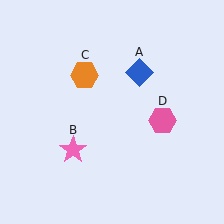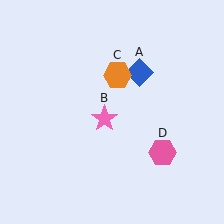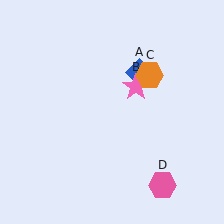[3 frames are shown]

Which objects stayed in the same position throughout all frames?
Blue diamond (object A) remained stationary.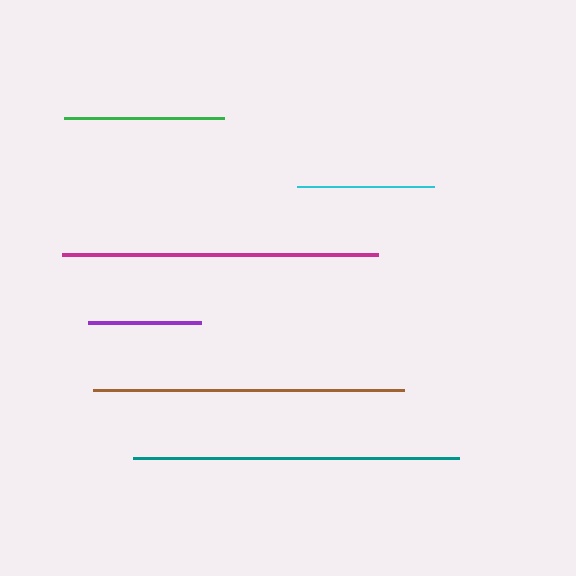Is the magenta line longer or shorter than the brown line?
The magenta line is longer than the brown line.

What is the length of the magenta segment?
The magenta segment is approximately 316 pixels long.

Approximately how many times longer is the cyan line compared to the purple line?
The cyan line is approximately 1.2 times the length of the purple line.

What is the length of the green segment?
The green segment is approximately 161 pixels long.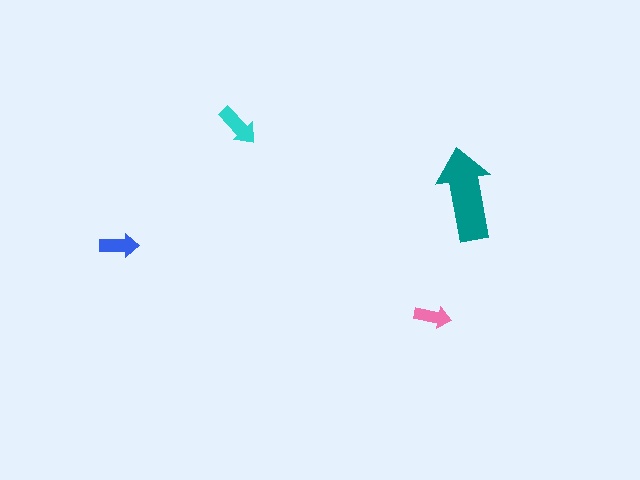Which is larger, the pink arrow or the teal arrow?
The teal one.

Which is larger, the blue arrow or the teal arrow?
The teal one.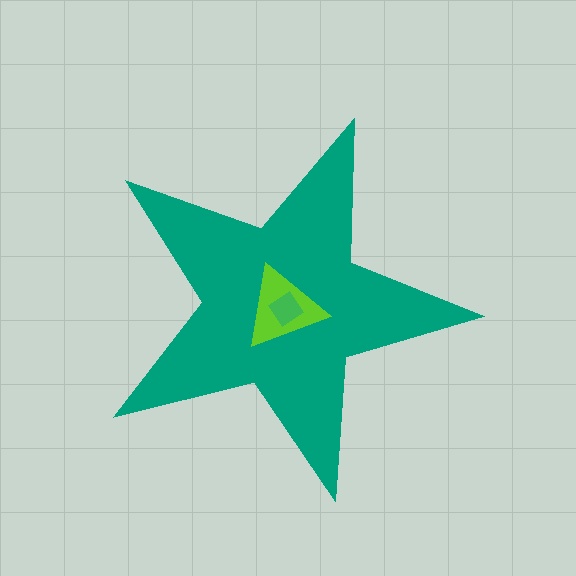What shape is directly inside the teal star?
The lime triangle.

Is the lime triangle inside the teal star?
Yes.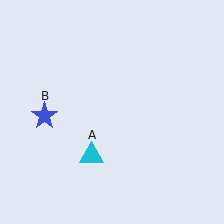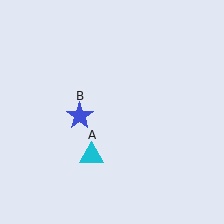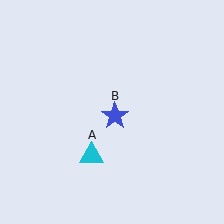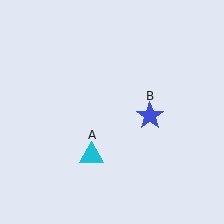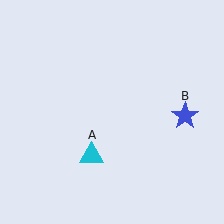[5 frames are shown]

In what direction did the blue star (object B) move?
The blue star (object B) moved right.